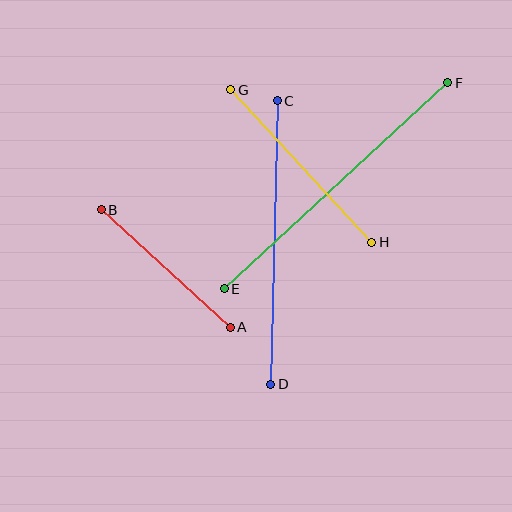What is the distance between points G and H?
The distance is approximately 207 pixels.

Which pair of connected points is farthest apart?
Points E and F are farthest apart.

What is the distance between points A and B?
The distance is approximately 175 pixels.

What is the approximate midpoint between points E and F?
The midpoint is at approximately (336, 186) pixels.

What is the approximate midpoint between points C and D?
The midpoint is at approximately (274, 242) pixels.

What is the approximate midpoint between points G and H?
The midpoint is at approximately (301, 166) pixels.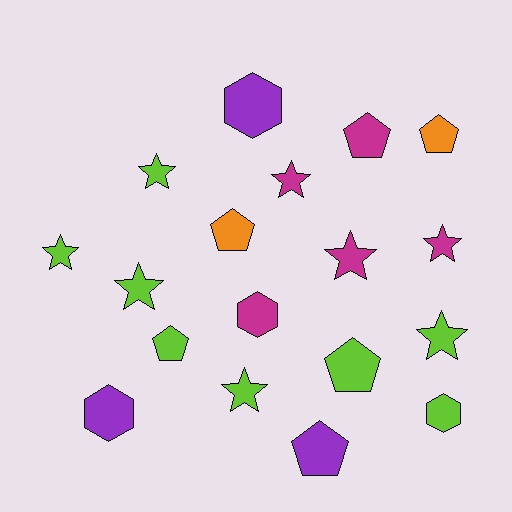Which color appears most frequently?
Lime, with 8 objects.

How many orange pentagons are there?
There are 2 orange pentagons.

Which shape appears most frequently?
Star, with 8 objects.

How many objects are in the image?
There are 18 objects.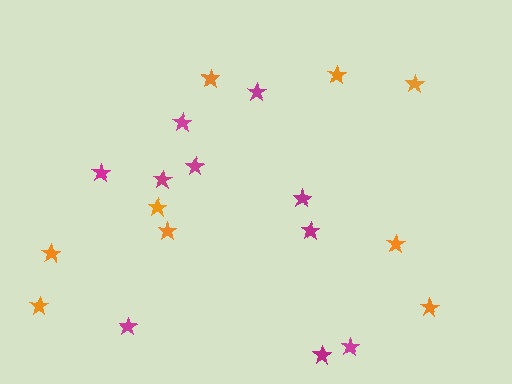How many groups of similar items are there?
There are 2 groups: one group of orange stars (9) and one group of magenta stars (10).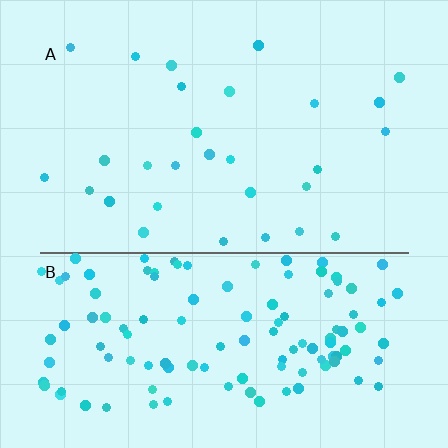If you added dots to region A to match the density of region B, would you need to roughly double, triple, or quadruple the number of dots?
Approximately quadruple.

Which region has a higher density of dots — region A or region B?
B (the bottom).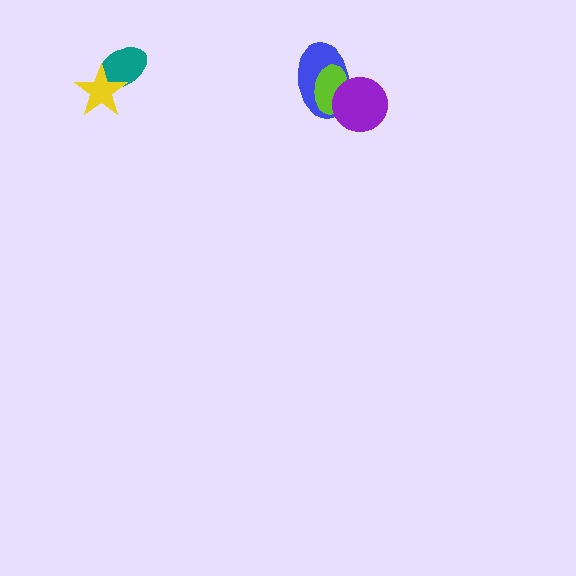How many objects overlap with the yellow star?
1 object overlaps with the yellow star.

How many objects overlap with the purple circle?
2 objects overlap with the purple circle.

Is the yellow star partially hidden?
No, no other shape covers it.